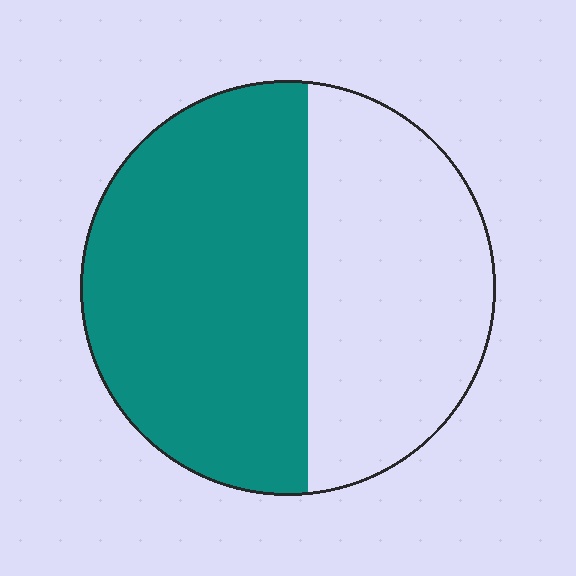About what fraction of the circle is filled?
About three fifths (3/5).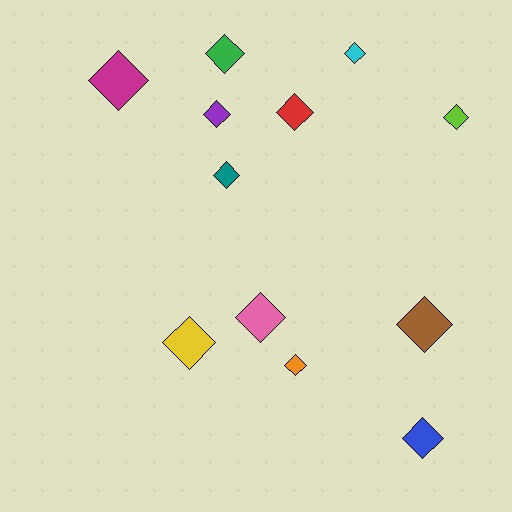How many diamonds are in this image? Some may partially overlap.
There are 12 diamonds.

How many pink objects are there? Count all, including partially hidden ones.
There is 1 pink object.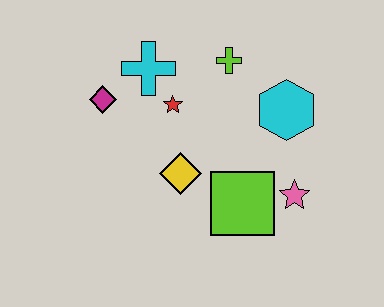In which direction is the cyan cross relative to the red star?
The cyan cross is above the red star.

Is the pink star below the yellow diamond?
Yes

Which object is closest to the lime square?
The pink star is closest to the lime square.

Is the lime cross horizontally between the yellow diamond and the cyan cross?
No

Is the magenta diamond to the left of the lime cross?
Yes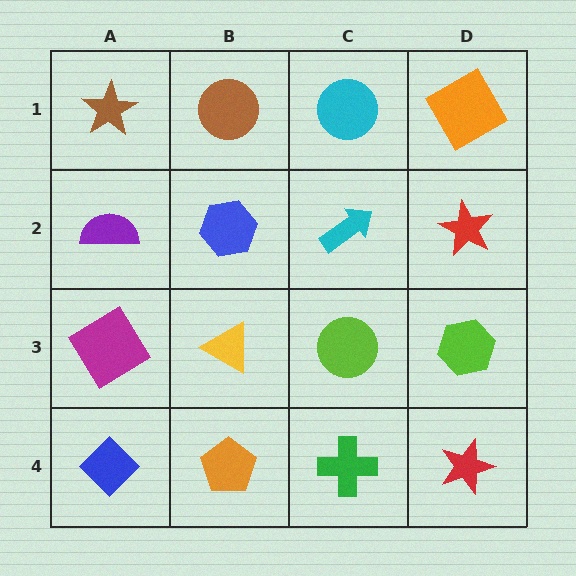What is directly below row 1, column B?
A blue hexagon.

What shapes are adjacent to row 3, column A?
A purple semicircle (row 2, column A), a blue diamond (row 4, column A), a yellow triangle (row 3, column B).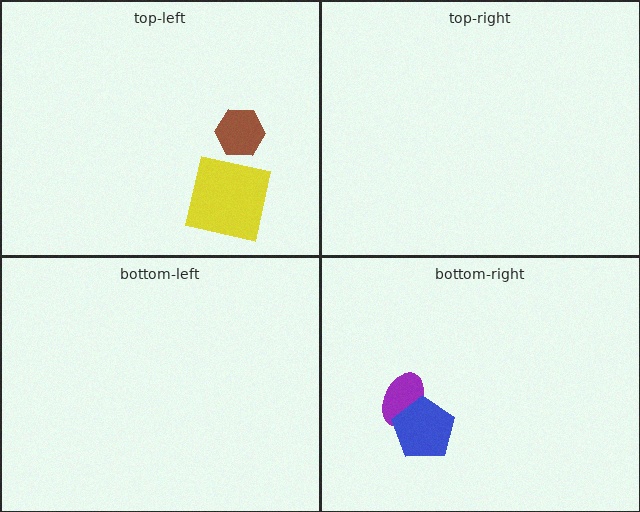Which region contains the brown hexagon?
The top-left region.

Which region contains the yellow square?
The top-left region.